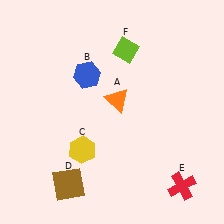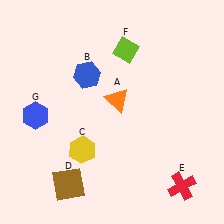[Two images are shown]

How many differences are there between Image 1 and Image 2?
There is 1 difference between the two images.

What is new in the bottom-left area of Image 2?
A blue hexagon (G) was added in the bottom-left area of Image 2.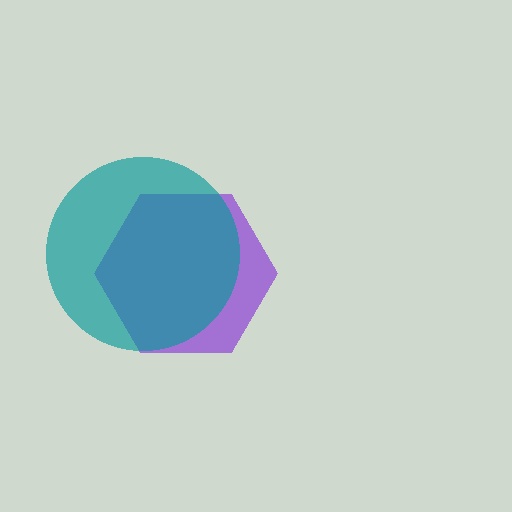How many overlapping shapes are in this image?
There are 2 overlapping shapes in the image.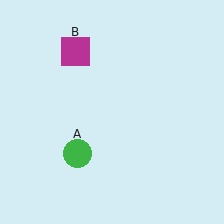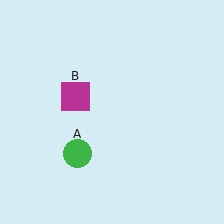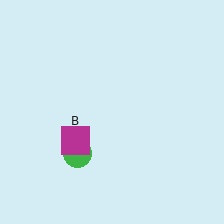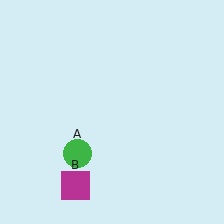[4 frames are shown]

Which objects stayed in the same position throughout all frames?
Green circle (object A) remained stationary.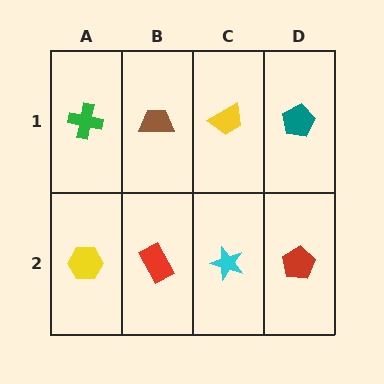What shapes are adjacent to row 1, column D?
A red pentagon (row 2, column D), a yellow trapezoid (row 1, column C).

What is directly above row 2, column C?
A yellow trapezoid.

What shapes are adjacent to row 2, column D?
A teal pentagon (row 1, column D), a cyan star (row 2, column C).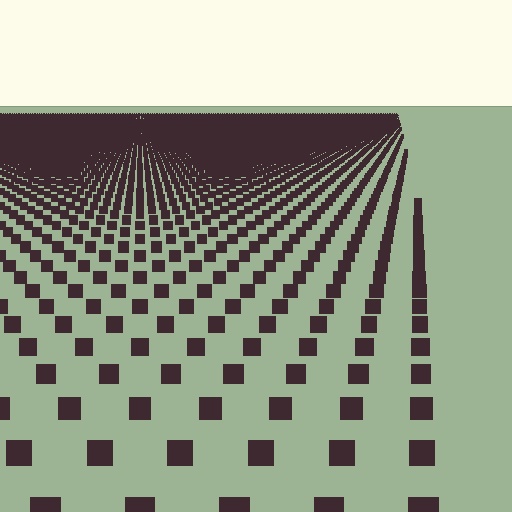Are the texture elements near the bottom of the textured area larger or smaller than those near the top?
Larger. Near the bottom, elements are closer to the viewer and appear at a bigger on-screen size.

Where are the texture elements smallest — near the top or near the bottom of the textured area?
Near the top.